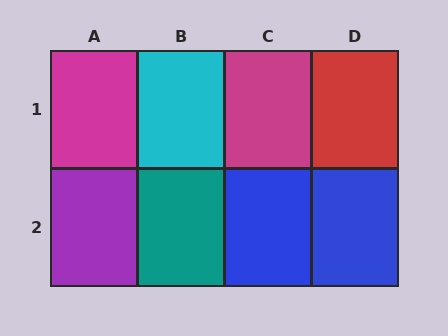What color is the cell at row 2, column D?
Blue.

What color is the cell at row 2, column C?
Blue.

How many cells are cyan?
1 cell is cyan.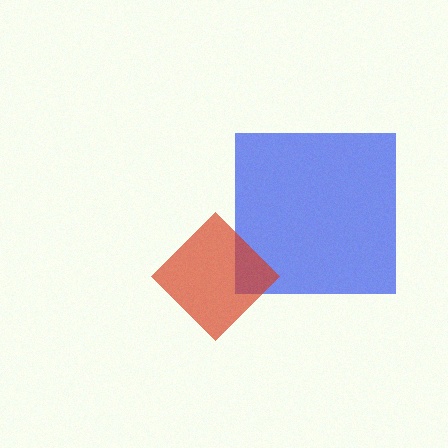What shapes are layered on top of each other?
The layered shapes are: a blue square, a red diamond.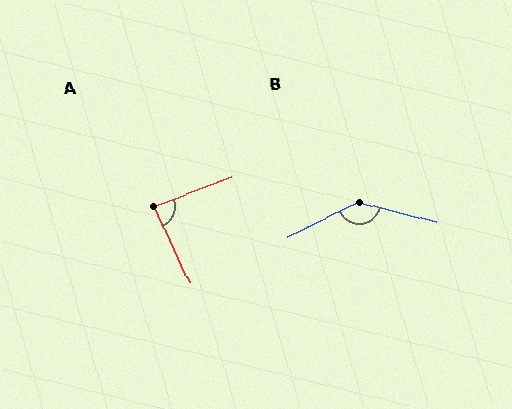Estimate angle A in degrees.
Approximately 86 degrees.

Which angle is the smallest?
A, at approximately 86 degrees.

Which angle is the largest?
B, at approximately 139 degrees.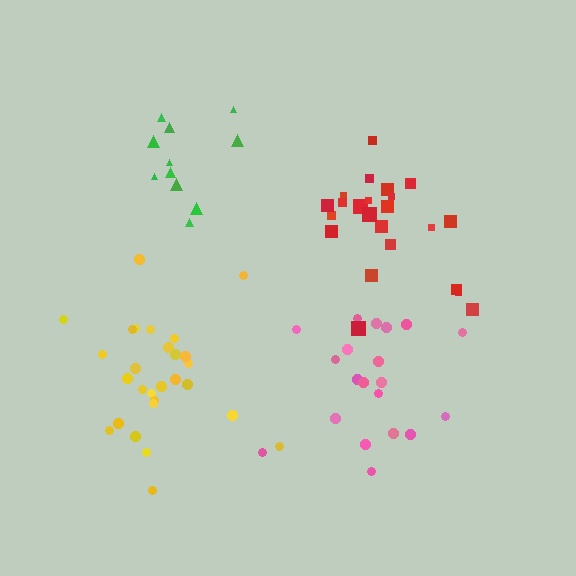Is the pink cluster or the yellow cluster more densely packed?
Yellow.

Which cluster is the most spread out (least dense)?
Pink.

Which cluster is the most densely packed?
Red.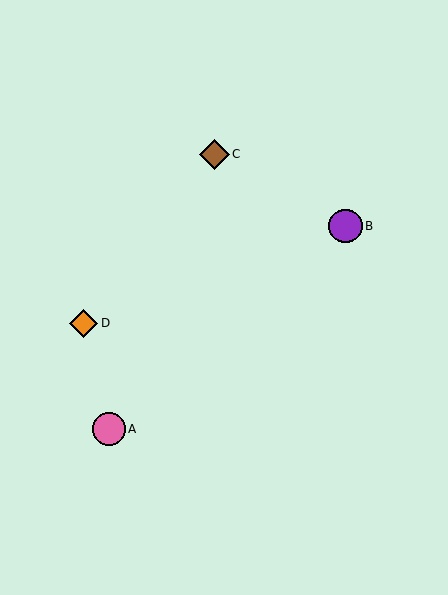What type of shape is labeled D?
Shape D is an orange diamond.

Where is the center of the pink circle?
The center of the pink circle is at (109, 429).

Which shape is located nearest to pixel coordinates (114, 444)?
The pink circle (labeled A) at (109, 429) is nearest to that location.